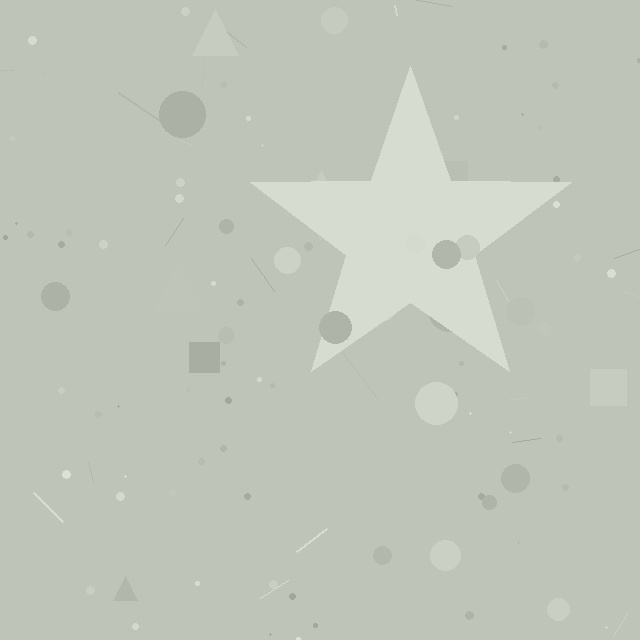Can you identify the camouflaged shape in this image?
The camouflaged shape is a star.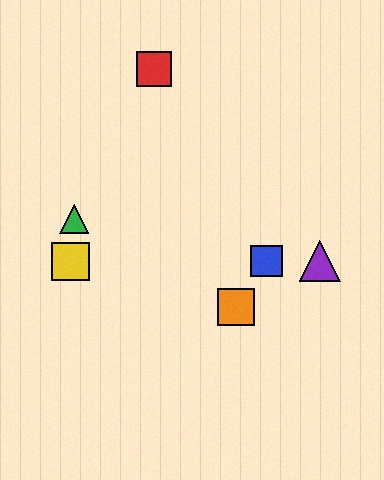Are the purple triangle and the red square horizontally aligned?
No, the purple triangle is at y≈261 and the red square is at y≈69.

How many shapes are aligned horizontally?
3 shapes (the blue square, the yellow square, the purple triangle) are aligned horizontally.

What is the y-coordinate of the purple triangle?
The purple triangle is at y≈261.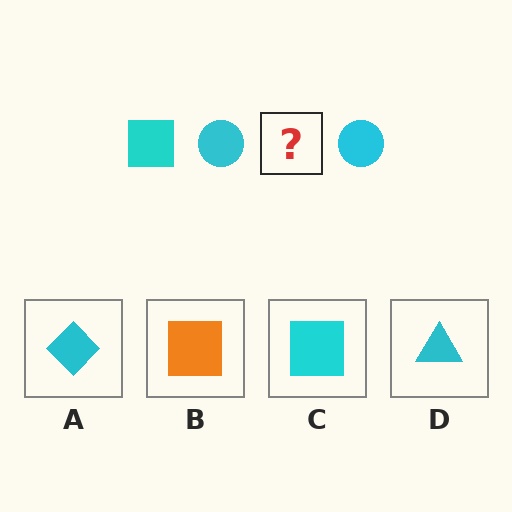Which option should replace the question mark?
Option C.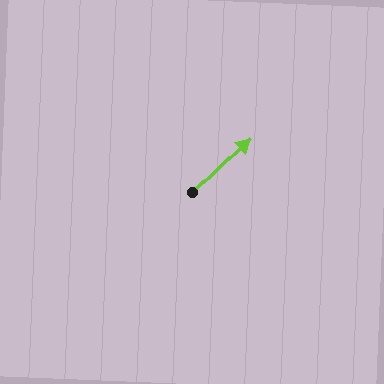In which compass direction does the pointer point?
Northeast.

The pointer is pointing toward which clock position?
Roughly 2 o'clock.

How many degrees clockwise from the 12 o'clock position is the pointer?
Approximately 46 degrees.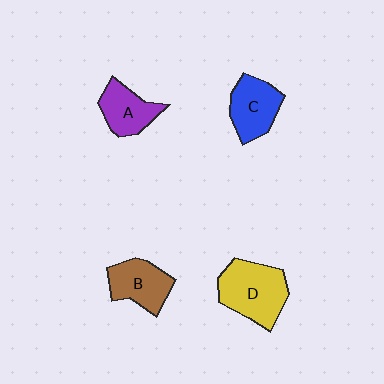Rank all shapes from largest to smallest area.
From largest to smallest: D (yellow), C (blue), B (brown), A (purple).